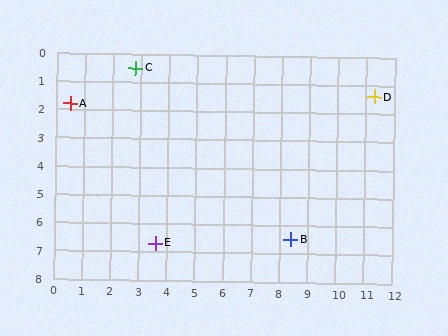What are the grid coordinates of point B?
Point B is at approximately (8.4, 6.5).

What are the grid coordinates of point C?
Point C is at approximately (2.8, 0.5).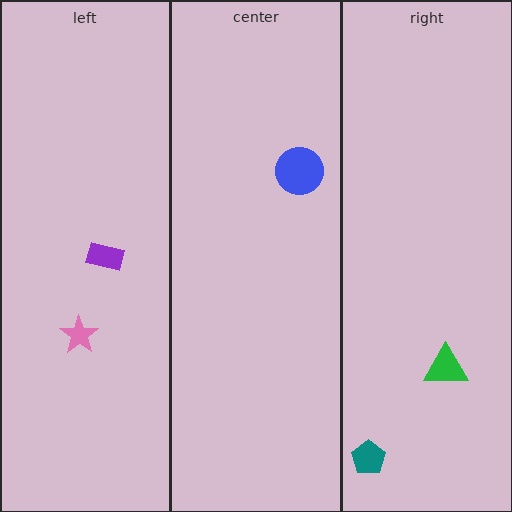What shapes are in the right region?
The green triangle, the teal pentagon.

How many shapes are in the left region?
2.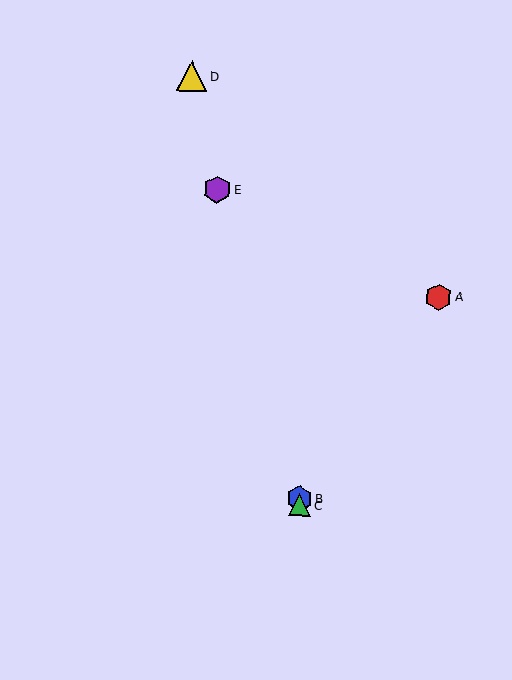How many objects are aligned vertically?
2 objects (B, C) are aligned vertically.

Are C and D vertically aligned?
No, C is at x≈300 and D is at x≈192.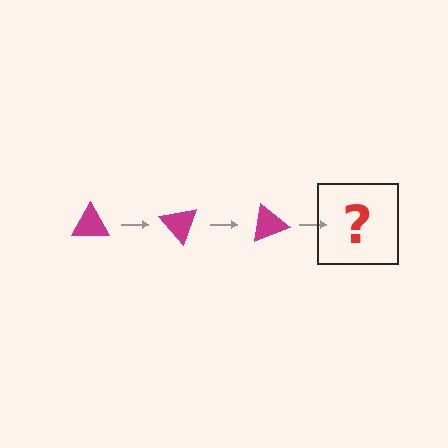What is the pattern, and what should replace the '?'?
The pattern is that the triangle rotates 50 degrees each step. The '?' should be a magenta triangle rotated 150 degrees.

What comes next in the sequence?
The next element should be a magenta triangle rotated 150 degrees.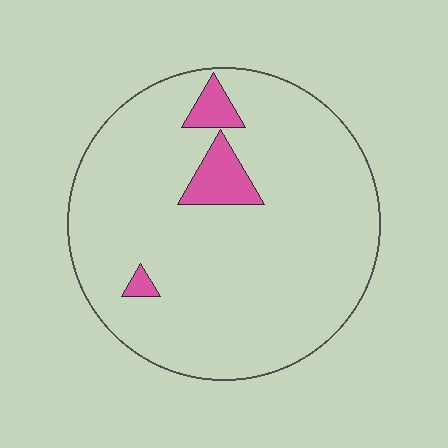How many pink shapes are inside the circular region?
3.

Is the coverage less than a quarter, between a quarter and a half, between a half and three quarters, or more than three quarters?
Less than a quarter.